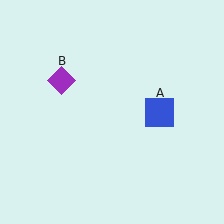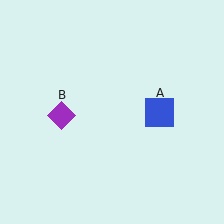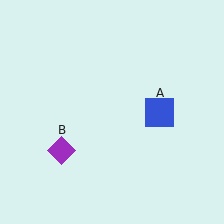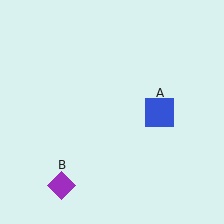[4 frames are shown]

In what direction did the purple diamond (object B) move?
The purple diamond (object B) moved down.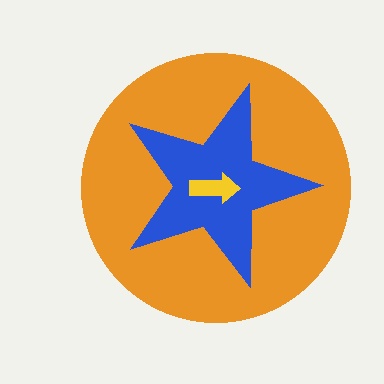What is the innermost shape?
The yellow arrow.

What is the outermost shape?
The orange circle.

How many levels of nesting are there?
3.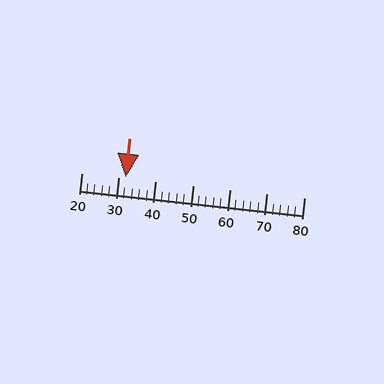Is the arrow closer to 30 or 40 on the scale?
The arrow is closer to 30.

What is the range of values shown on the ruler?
The ruler shows values from 20 to 80.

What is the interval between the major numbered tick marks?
The major tick marks are spaced 10 units apart.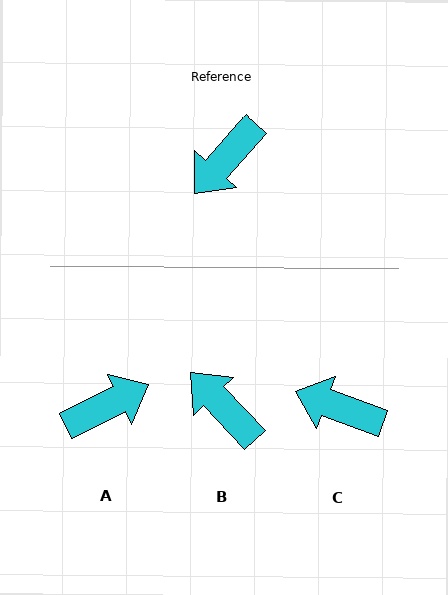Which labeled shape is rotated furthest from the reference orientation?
A, about 157 degrees away.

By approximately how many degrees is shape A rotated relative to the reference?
Approximately 157 degrees counter-clockwise.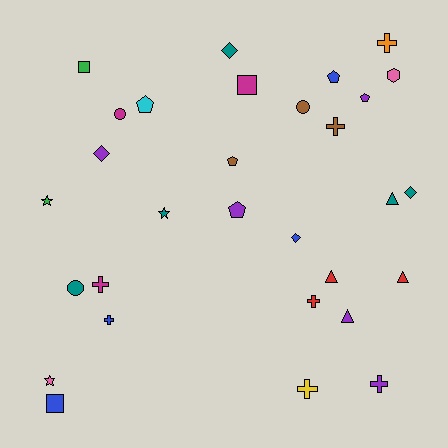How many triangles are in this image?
There are 4 triangles.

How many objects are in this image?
There are 30 objects.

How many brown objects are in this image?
There are 3 brown objects.